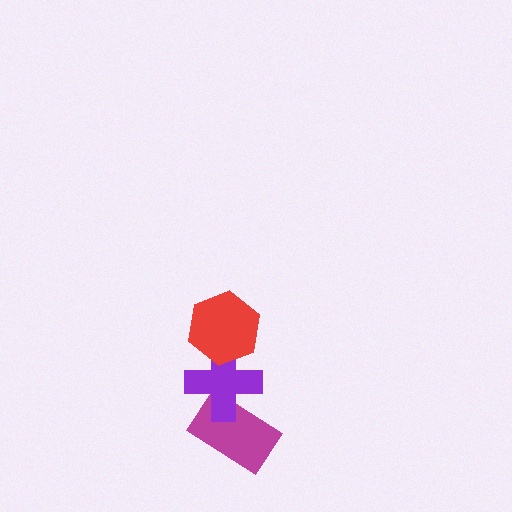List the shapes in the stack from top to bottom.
From top to bottom: the red hexagon, the purple cross, the magenta rectangle.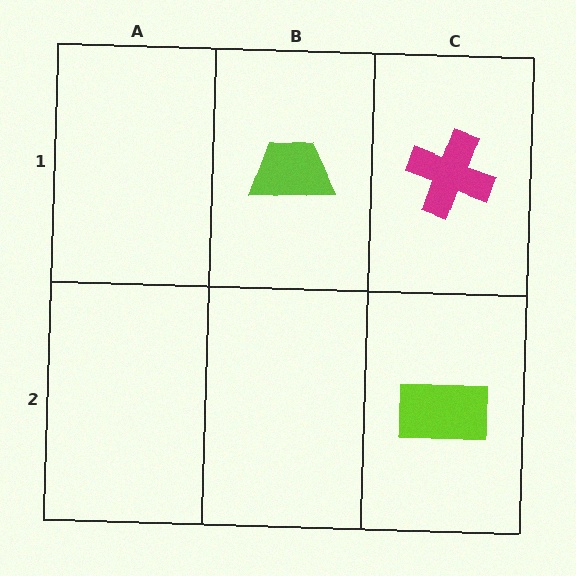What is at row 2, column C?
A lime rectangle.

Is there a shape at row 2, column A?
No, that cell is empty.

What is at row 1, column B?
A lime trapezoid.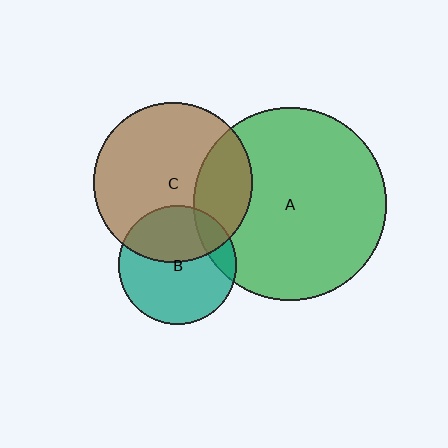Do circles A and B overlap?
Yes.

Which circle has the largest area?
Circle A (green).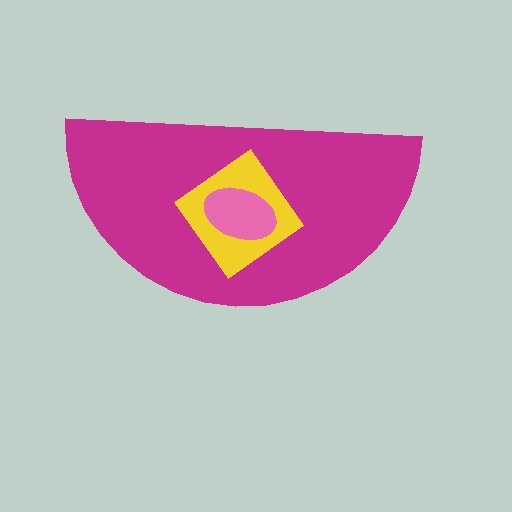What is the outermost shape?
The magenta semicircle.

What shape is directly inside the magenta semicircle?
The yellow diamond.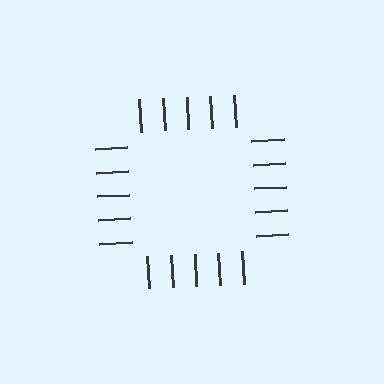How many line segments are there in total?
20 — 5 along each of the 4 edges.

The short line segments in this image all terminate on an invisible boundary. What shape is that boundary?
An illusory square — the line segments terminate on its edges but no continuous stroke is drawn.